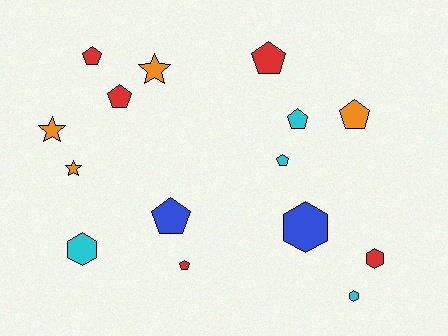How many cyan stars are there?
There are no cyan stars.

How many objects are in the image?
There are 15 objects.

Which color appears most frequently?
Red, with 5 objects.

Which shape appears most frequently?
Pentagon, with 8 objects.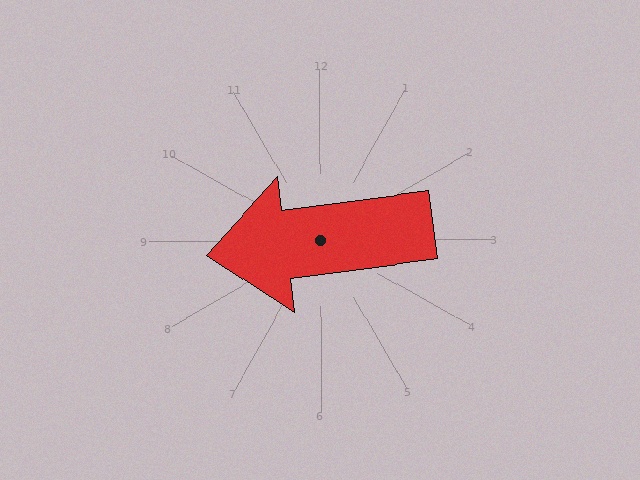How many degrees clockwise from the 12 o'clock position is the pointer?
Approximately 263 degrees.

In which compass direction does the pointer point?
West.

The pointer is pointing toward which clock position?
Roughly 9 o'clock.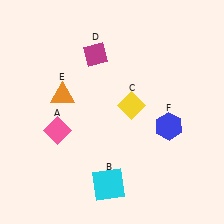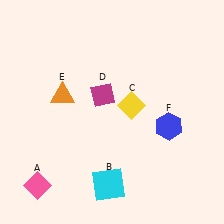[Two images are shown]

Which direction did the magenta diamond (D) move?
The magenta diamond (D) moved down.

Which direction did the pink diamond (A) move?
The pink diamond (A) moved down.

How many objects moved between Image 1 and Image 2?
2 objects moved between the two images.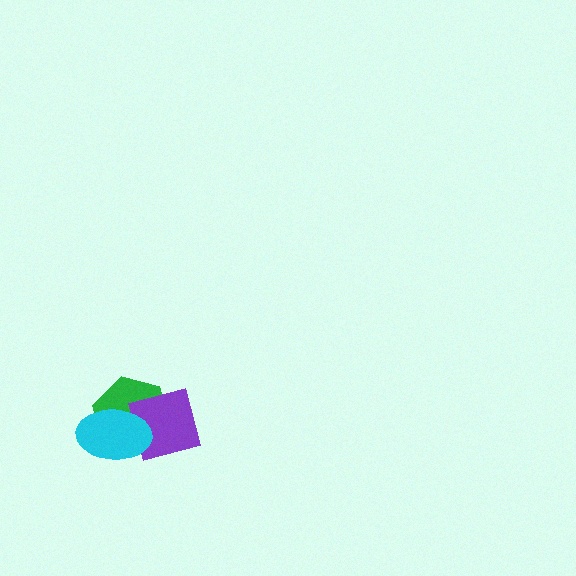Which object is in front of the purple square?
The cyan ellipse is in front of the purple square.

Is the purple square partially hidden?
Yes, it is partially covered by another shape.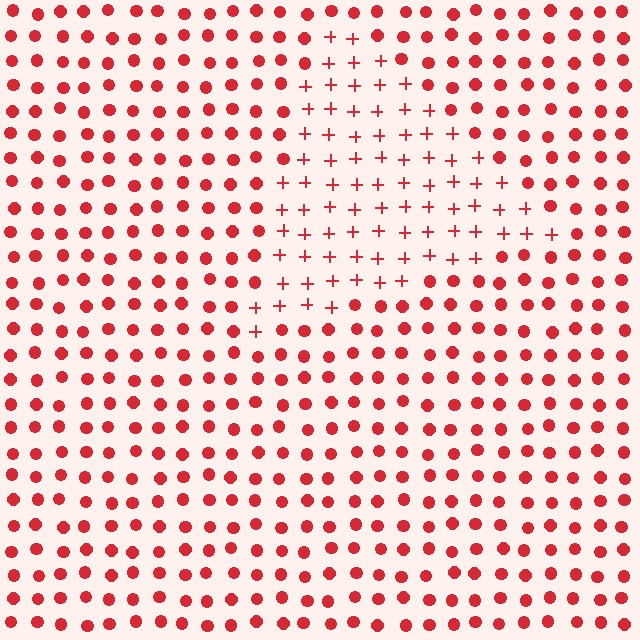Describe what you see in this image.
The image is filled with small red elements arranged in a uniform grid. A triangle-shaped region contains plus signs, while the surrounding area contains circles. The boundary is defined purely by the change in element shape.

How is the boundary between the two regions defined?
The boundary is defined by a change in element shape: plus signs inside vs. circles outside. All elements share the same color and spacing.